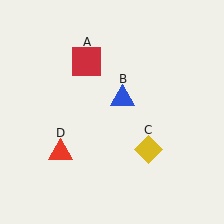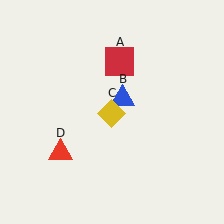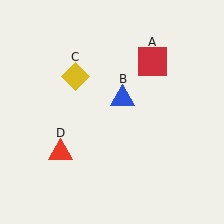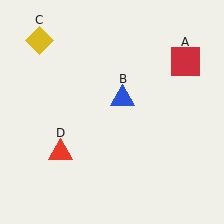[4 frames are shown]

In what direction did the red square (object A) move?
The red square (object A) moved right.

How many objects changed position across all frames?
2 objects changed position: red square (object A), yellow diamond (object C).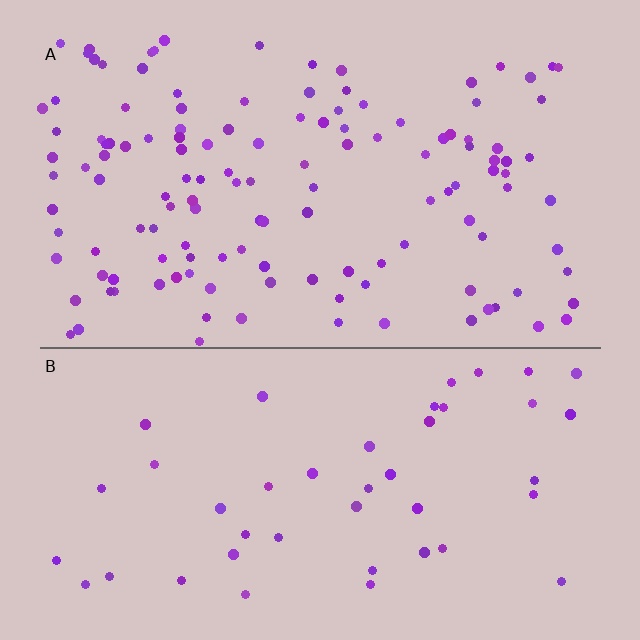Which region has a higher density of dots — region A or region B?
A (the top).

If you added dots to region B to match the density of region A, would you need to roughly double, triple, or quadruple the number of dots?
Approximately triple.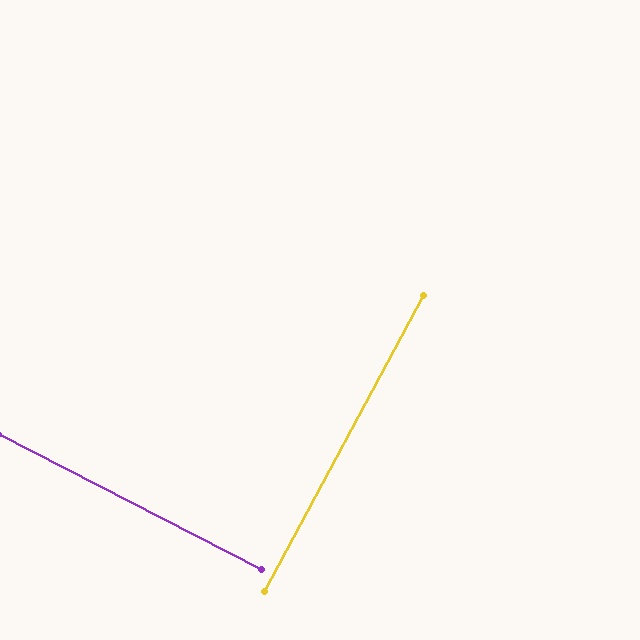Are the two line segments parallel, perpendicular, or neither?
Perpendicular — they meet at approximately 89°.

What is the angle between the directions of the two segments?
Approximately 89 degrees.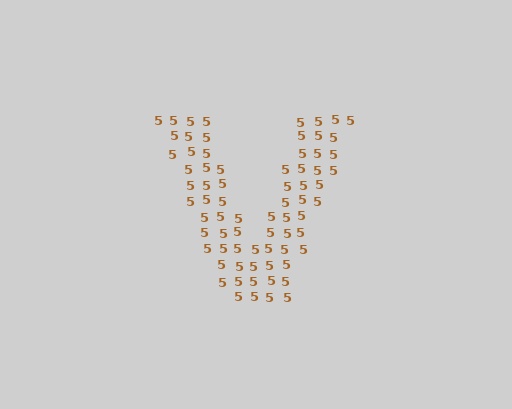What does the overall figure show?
The overall figure shows the letter V.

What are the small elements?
The small elements are digit 5's.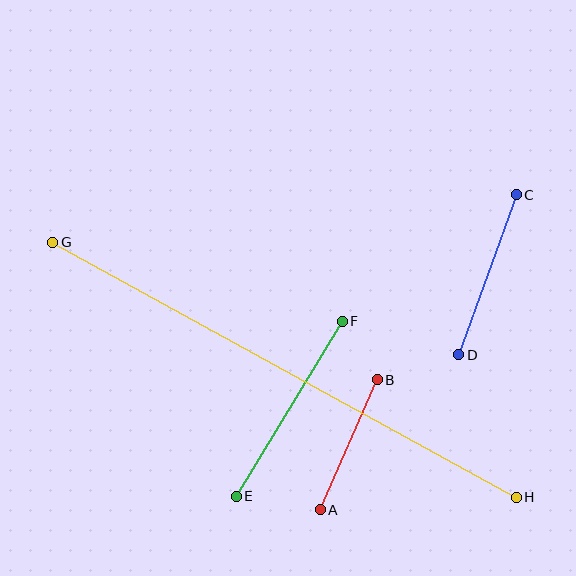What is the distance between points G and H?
The distance is approximately 529 pixels.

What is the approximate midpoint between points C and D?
The midpoint is at approximately (488, 275) pixels.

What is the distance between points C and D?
The distance is approximately 170 pixels.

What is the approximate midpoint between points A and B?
The midpoint is at approximately (349, 445) pixels.